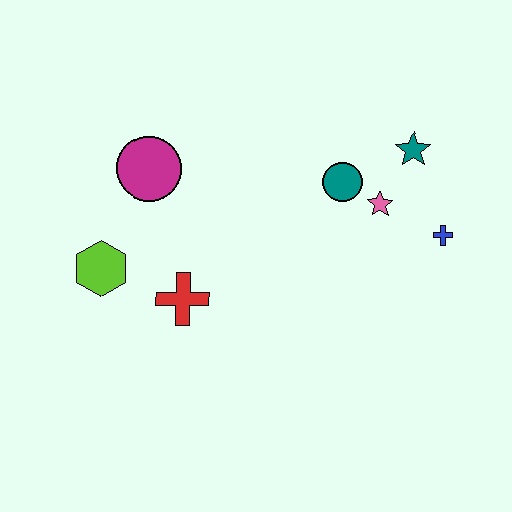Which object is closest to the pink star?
The teal circle is closest to the pink star.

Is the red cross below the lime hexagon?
Yes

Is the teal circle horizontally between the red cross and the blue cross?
Yes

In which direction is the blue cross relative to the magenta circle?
The blue cross is to the right of the magenta circle.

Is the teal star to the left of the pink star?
No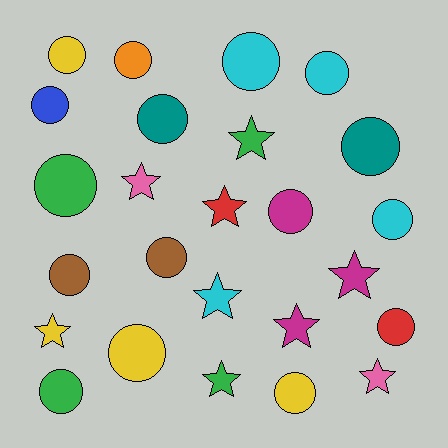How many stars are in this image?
There are 9 stars.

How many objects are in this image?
There are 25 objects.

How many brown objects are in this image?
There are 2 brown objects.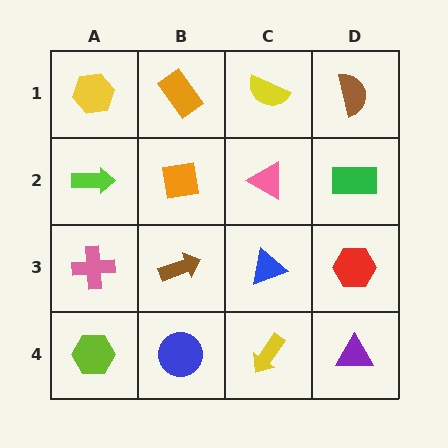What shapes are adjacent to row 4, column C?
A blue triangle (row 3, column C), a blue circle (row 4, column B), a purple triangle (row 4, column D).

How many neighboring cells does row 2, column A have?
3.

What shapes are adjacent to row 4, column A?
A pink cross (row 3, column A), a blue circle (row 4, column B).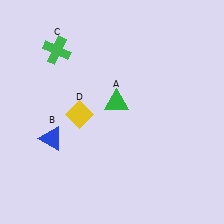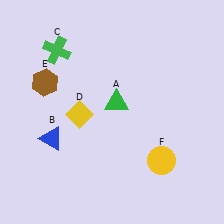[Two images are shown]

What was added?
A brown hexagon (E), a yellow circle (F) were added in Image 2.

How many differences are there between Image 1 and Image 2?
There are 2 differences between the two images.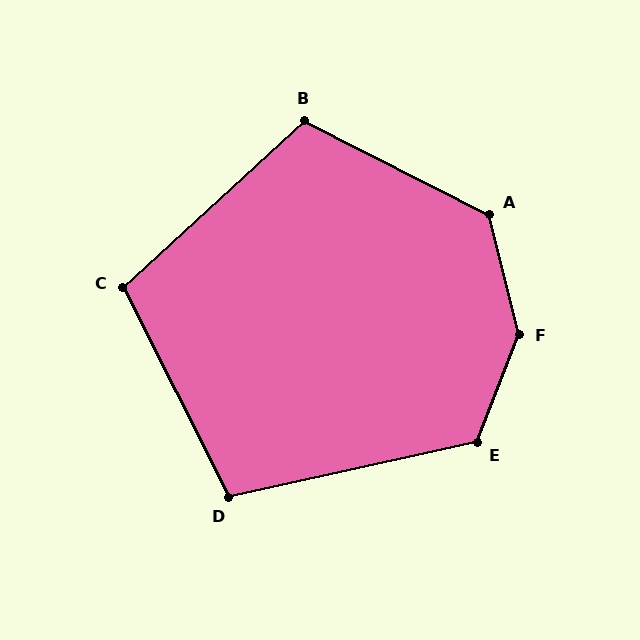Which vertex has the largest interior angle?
F, at approximately 145 degrees.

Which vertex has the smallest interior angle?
D, at approximately 104 degrees.